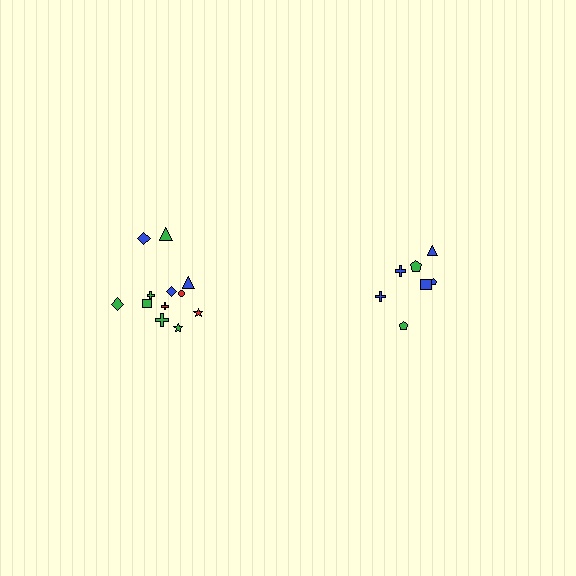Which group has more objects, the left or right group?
The left group.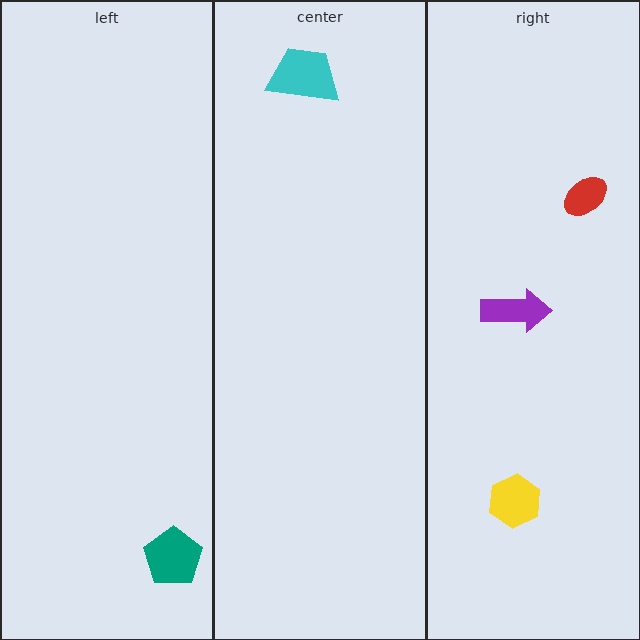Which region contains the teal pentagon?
The left region.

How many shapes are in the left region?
1.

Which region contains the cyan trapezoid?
The center region.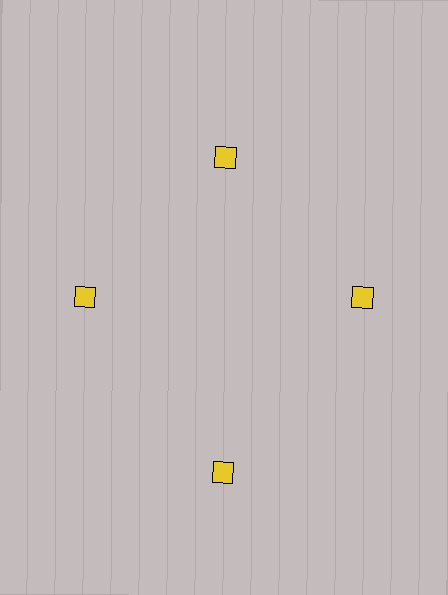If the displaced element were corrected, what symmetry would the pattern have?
It would have 4-fold rotational symmetry — the pattern would map onto itself every 90 degrees.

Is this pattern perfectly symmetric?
No. The 4 yellow diamonds are arranged in a ring, but one element near the 6 o'clock position is pushed outward from the center, breaking the 4-fold rotational symmetry.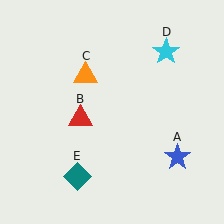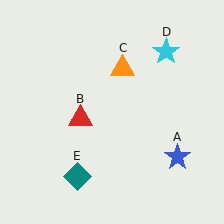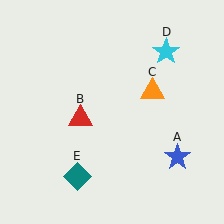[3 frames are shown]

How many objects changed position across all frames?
1 object changed position: orange triangle (object C).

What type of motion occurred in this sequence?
The orange triangle (object C) rotated clockwise around the center of the scene.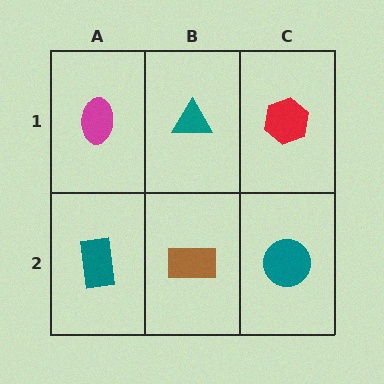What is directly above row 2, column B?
A teal triangle.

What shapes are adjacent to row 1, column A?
A teal rectangle (row 2, column A), a teal triangle (row 1, column B).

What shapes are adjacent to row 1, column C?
A teal circle (row 2, column C), a teal triangle (row 1, column B).